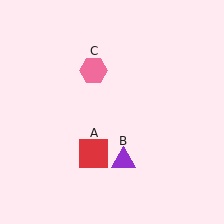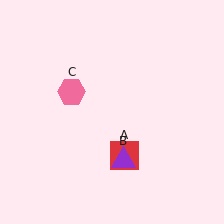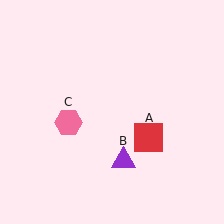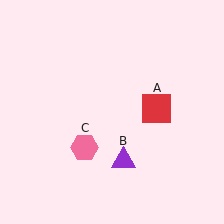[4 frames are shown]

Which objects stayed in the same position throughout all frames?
Purple triangle (object B) remained stationary.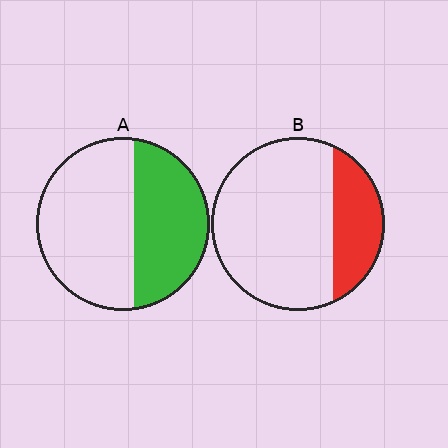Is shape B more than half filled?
No.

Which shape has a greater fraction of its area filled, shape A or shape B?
Shape A.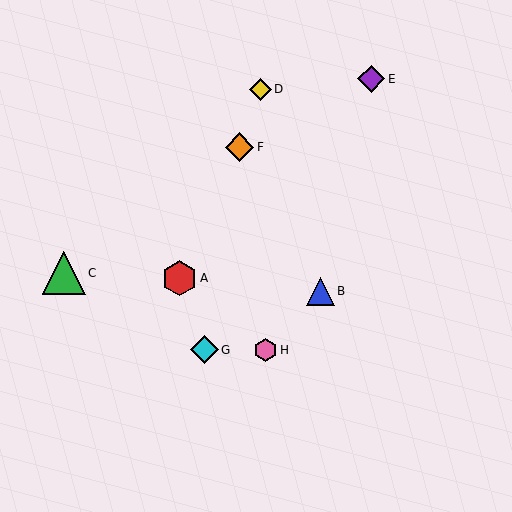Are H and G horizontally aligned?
Yes, both are at y≈350.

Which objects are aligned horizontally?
Objects G, H are aligned horizontally.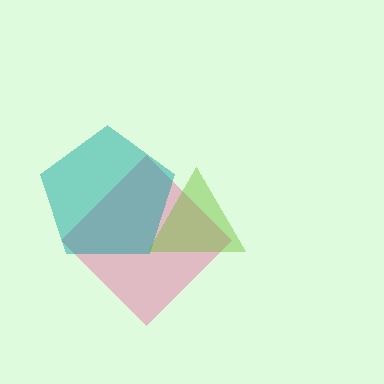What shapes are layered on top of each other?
The layered shapes are: a pink diamond, a teal pentagon, a lime triangle.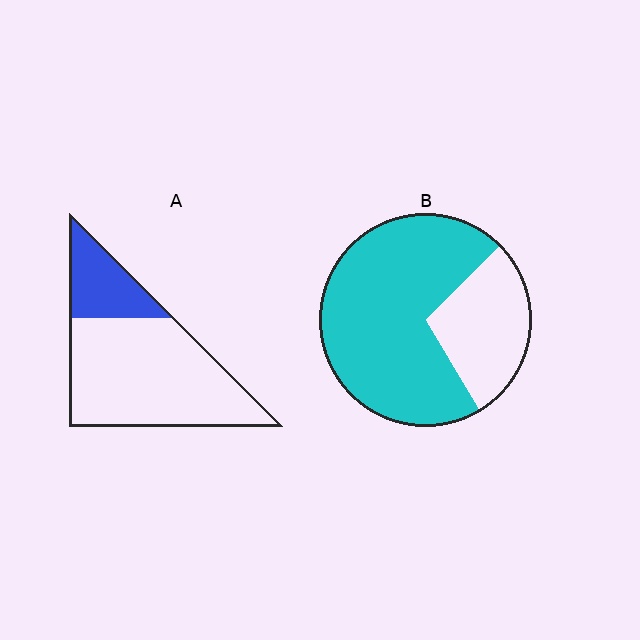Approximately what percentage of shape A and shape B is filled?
A is approximately 25% and B is approximately 70%.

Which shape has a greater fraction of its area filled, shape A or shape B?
Shape B.